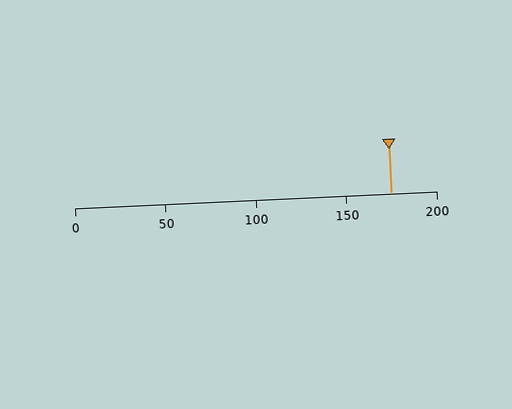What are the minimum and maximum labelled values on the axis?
The axis runs from 0 to 200.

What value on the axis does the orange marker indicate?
The marker indicates approximately 175.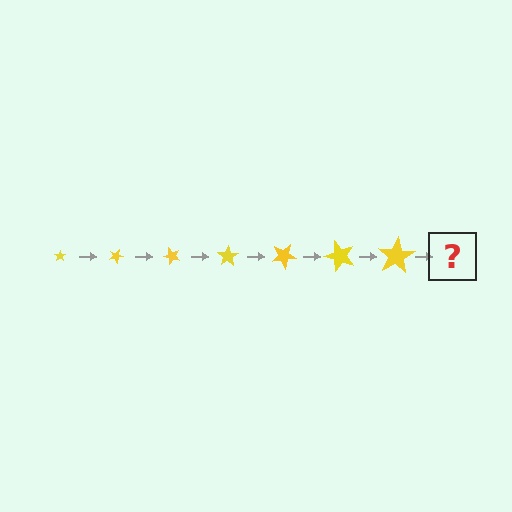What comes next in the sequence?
The next element should be a star, larger than the previous one and rotated 175 degrees from the start.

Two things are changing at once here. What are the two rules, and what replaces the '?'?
The two rules are that the star grows larger each step and it rotates 25 degrees each step. The '?' should be a star, larger than the previous one and rotated 175 degrees from the start.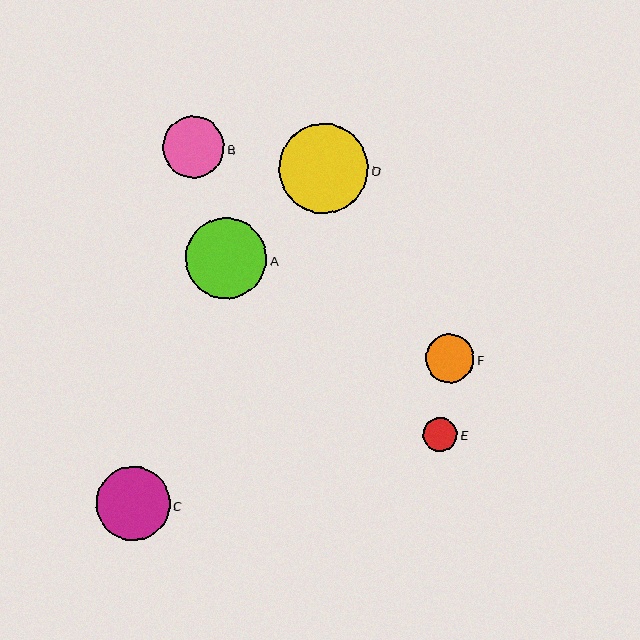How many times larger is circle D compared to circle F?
Circle D is approximately 1.9 times the size of circle F.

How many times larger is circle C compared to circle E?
Circle C is approximately 2.2 times the size of circle E.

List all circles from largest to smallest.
From largest to smallest: D, A, C, B, F, E.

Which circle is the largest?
Circle D is the largest with a size of approximately 90 pixels.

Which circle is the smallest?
Circle E is the smallest with a size of approximately 34 pixels.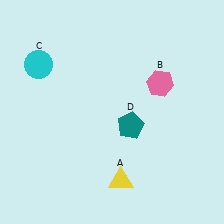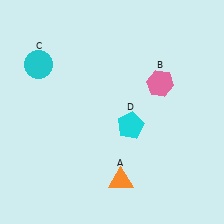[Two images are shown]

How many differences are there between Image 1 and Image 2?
There are 2 differences between the two images.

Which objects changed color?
A changed from yellow to orange. D changed from teal to cyan.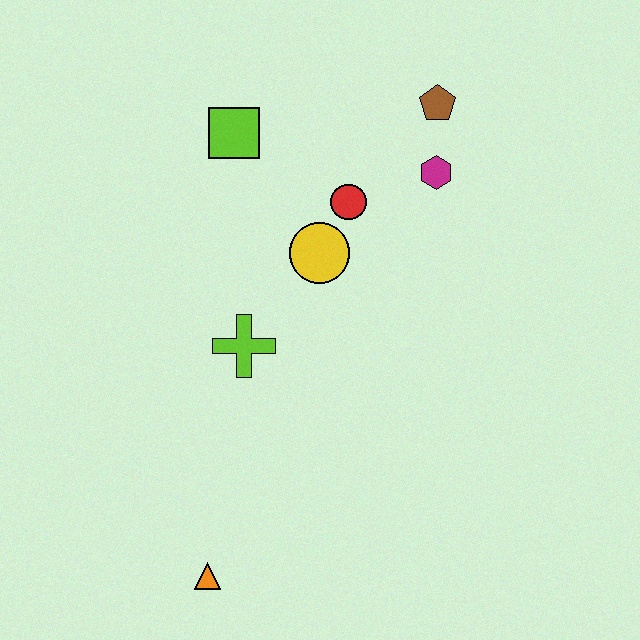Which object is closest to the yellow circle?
The red circle is closest to the yellow circle.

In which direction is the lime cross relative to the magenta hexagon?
The lime cross is to the left of the magenta hexagon.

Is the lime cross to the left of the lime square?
No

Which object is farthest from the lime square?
The orange triangle is farthest from the lime square.